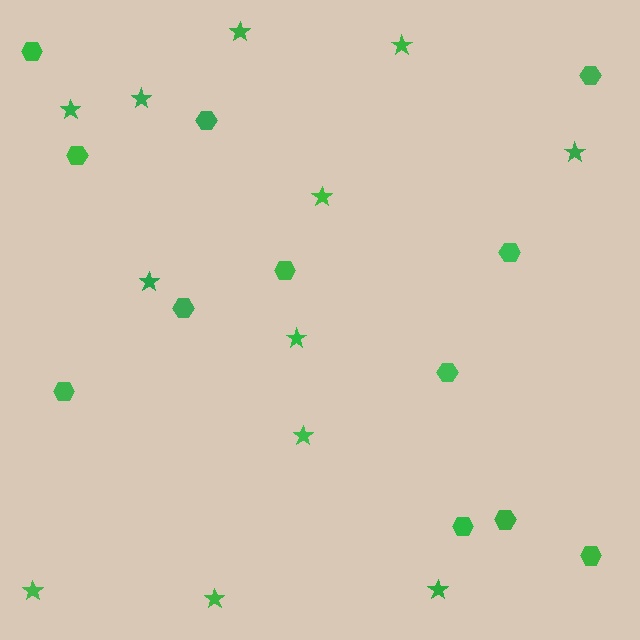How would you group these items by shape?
There are 2 groups: one group of hexagons (12) and one group of stars (12).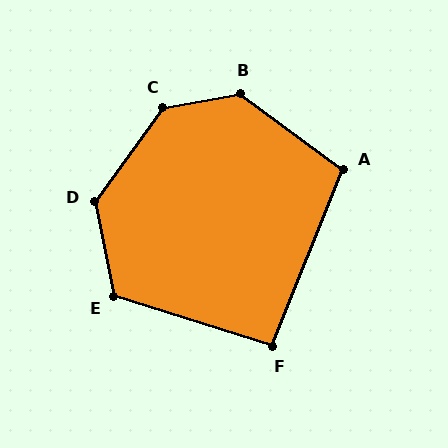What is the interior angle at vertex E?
Approximately 119 degrees (obtuse).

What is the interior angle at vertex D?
Approximately 132 degrees (obtuse).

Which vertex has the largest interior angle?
C, at approximately 136 degrees.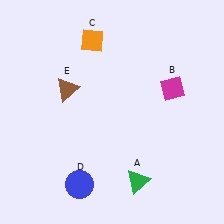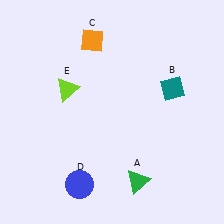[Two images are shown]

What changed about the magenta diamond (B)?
In Image 1, B is magenta. In Image 2, it changed to teal.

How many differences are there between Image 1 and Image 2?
There are 2 differences between the two images.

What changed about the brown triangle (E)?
In Image 1, E is brown. In Image 2, it changed to lime.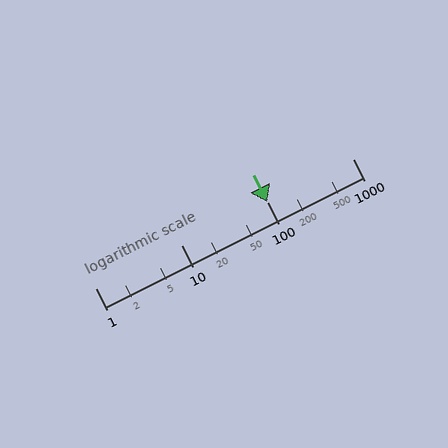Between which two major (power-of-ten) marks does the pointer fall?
The pointer is between 100 and 1000.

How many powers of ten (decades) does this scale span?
The scale spans 3 decades, from 1 to 1000.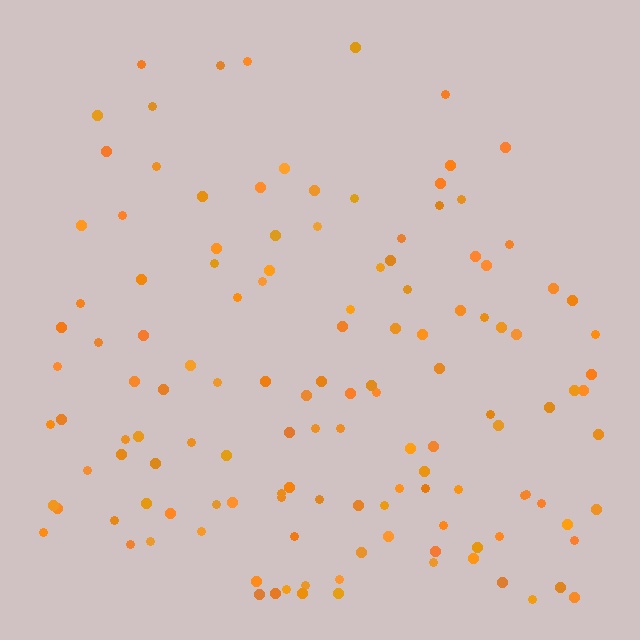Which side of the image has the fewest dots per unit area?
The top.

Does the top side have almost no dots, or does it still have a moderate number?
Still a moderate number, just noticeably fewer than the bottom.